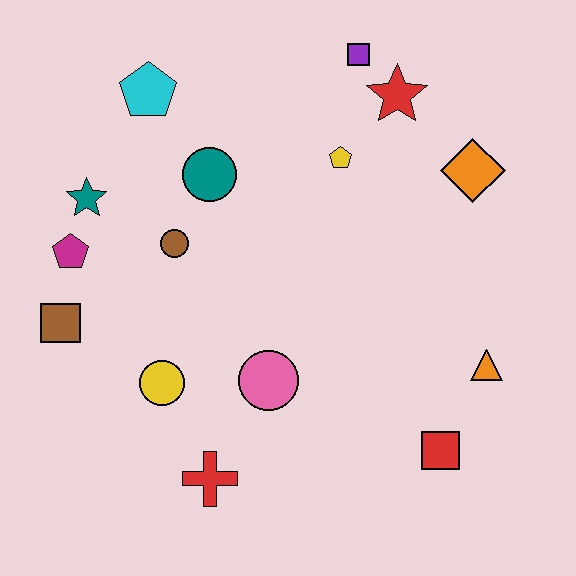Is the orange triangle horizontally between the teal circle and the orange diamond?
No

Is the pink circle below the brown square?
Yes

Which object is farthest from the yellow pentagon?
The red cross is farthest from the yellow pentagon.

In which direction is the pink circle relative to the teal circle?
The pink circle is below the teal circle.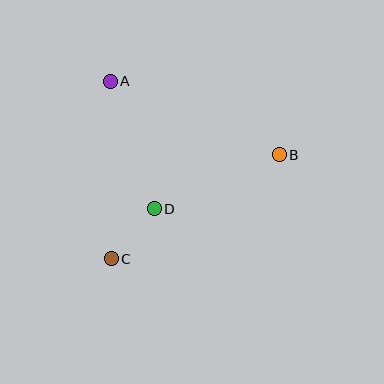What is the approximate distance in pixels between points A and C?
The distance between A and C is approximately 178 pixels.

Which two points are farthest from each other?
Points B and C are farthest from each other.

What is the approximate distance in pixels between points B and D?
The distance between B and D is approximately 136 pixels.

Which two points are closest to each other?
Points C and D are closest to each other.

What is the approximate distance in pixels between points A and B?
The distance between A and B is approximately 184 pixels.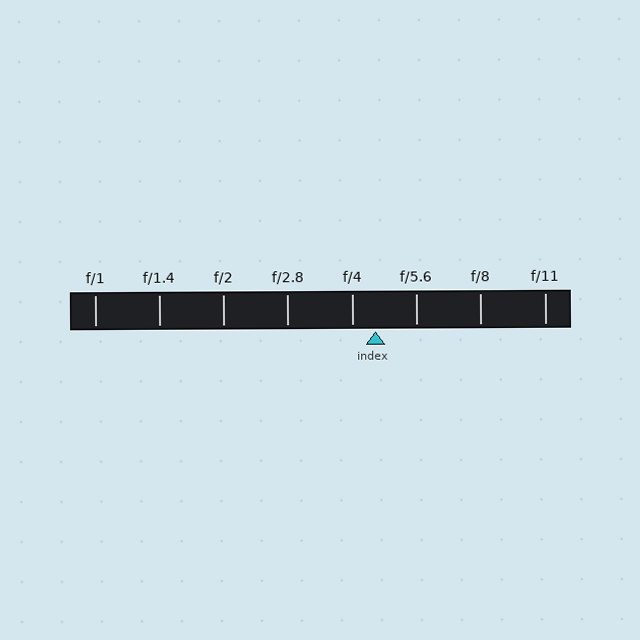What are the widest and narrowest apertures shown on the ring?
The widest aperture shown is f/1 and the narrowest is f/11.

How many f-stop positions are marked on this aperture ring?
There are 8 f-stop positions marked.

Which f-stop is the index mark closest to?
The index mark is closest to f/4.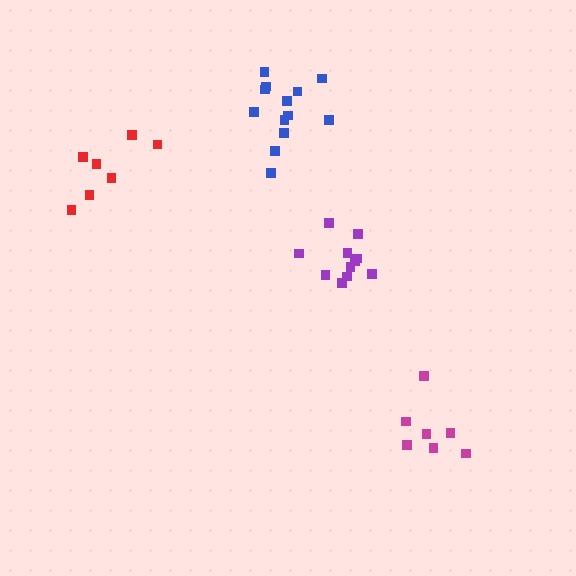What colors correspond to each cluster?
The clusters are colored: magenta, purple, red, blue.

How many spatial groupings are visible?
There are 4 spatial groupings.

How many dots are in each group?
Group 1: 7 dots, Group 2: 11 dots, Group 3: 7 dots, Group 4: 13 dots (38 total).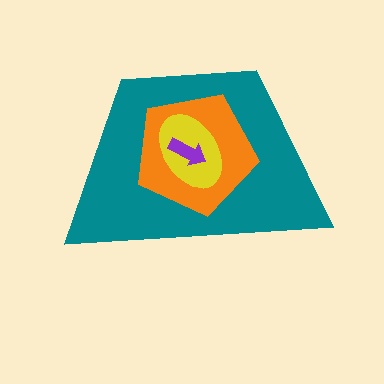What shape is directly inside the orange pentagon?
The yellow ellipse.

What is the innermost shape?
The purple arrow.